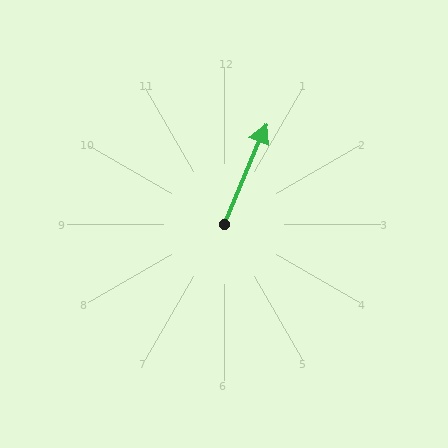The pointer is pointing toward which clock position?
Roughly 1 o'clock.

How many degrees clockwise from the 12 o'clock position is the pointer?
Approximately 23 degrees.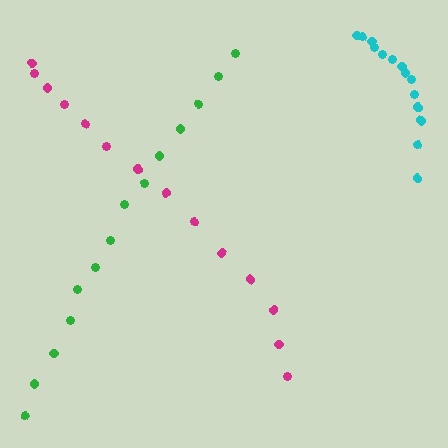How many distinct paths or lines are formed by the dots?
There are 3 distinct paths.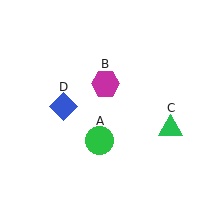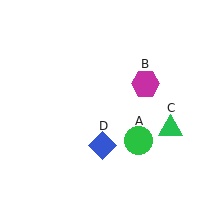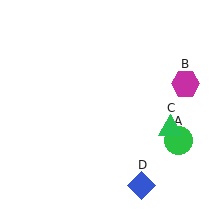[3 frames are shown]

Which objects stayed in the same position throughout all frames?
Green triangle (object C) remained stationary.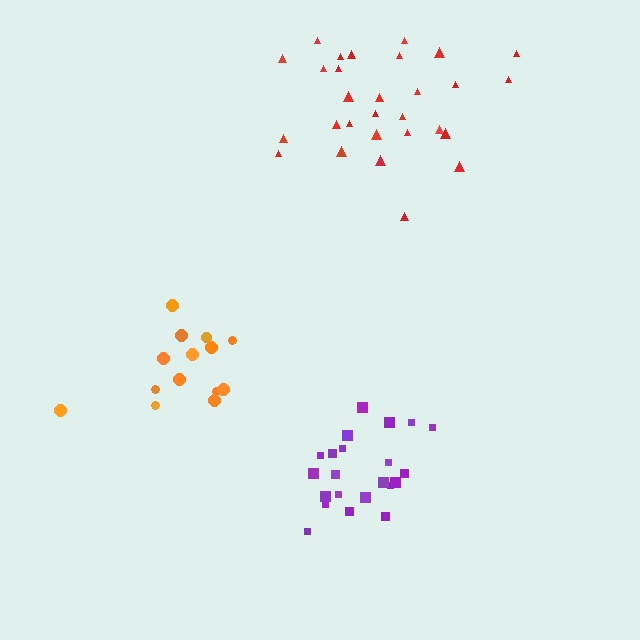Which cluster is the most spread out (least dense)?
Orange.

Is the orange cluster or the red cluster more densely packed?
Red.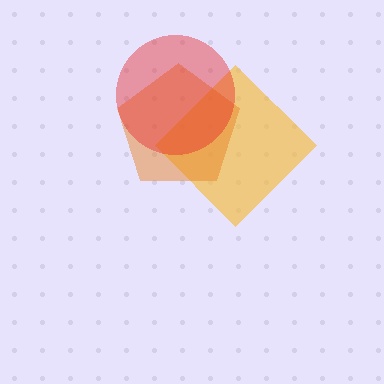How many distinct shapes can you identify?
There are 3 distinct shapes: a yellow diamond, an orange pentagon, a red circle.